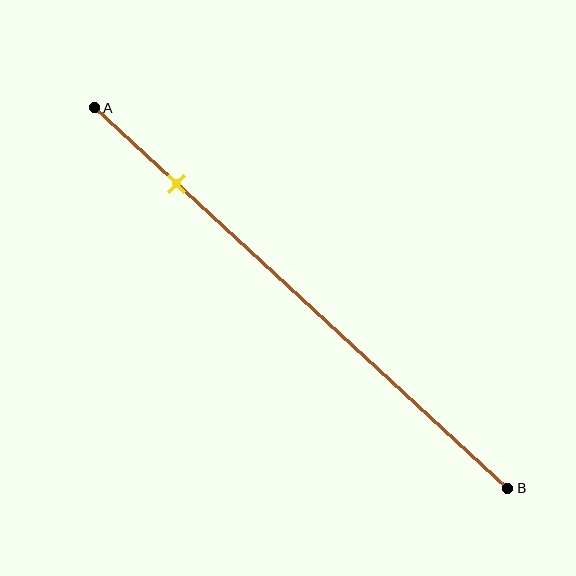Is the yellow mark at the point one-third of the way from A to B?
No, the mark is at about 20% from A, not at the 33% one-third point.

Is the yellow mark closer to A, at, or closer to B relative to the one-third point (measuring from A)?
The yellow mark is closer to point A than the one-third point of segment AB.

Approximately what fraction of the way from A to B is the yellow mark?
The yellow mark is approximately 20% of the way from A to B.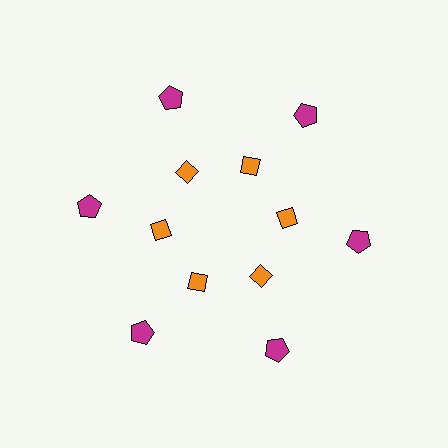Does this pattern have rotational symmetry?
Yes, this pattern has 6-fold rotational symmetry. It looks the same after rotating 60 degrees around the center.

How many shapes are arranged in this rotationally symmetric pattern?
There are 12 shapes, arranged in 6 groups of 2.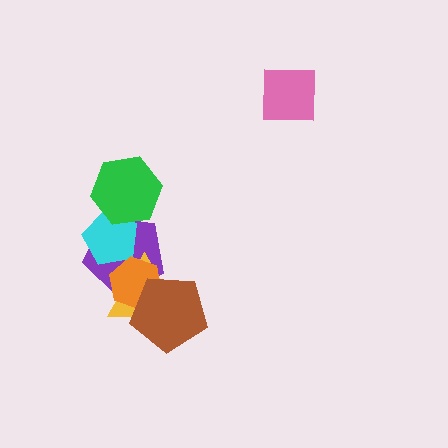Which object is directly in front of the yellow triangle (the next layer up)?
The orange hexagon is directly in front of the yellow triangle.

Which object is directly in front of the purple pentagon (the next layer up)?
The cyan pentagon is directly in front of the purple pentagon.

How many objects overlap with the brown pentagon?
3 objects overlap with the brown pentagon.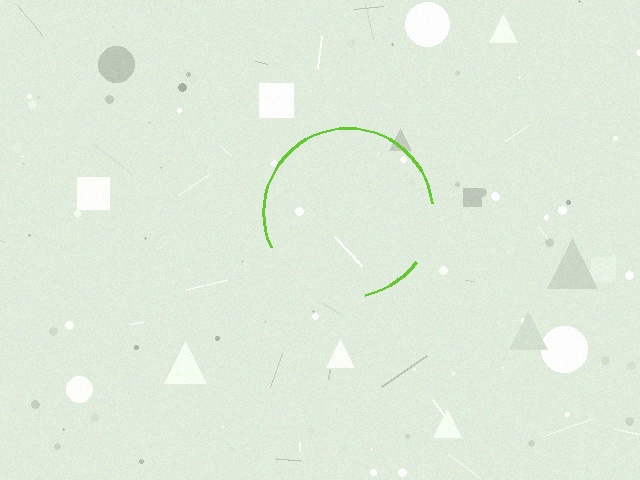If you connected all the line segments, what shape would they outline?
They would outline a circle.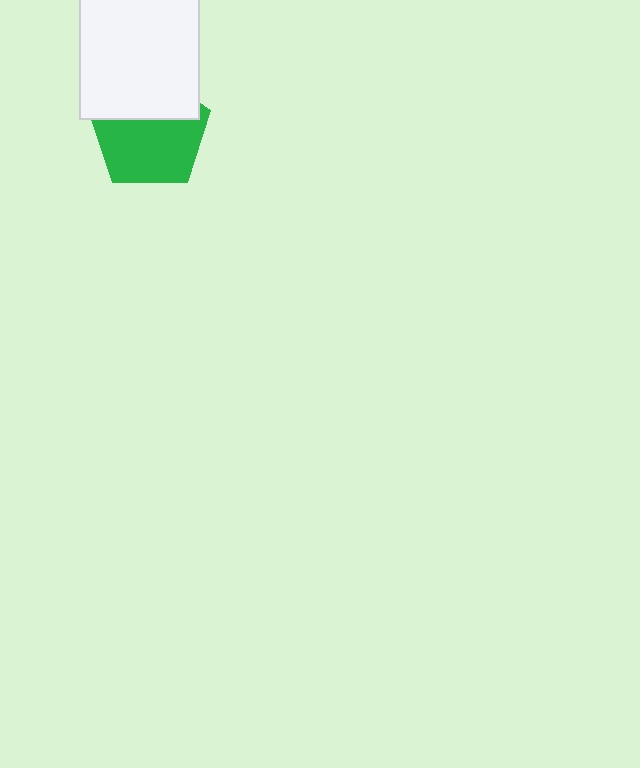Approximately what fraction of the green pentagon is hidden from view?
Roughly 37% of the green pentagon is hidden behind the white rectangle.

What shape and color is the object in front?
The object in front is a white rectangle.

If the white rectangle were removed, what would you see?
You would see the complete green pentagon.